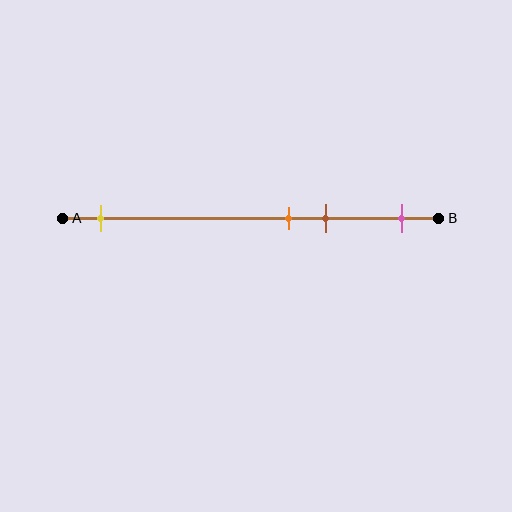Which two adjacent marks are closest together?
The orange and brown marks are the closest adjacent pair.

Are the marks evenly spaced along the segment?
No, the marks are not evenly spaced.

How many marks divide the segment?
There are 4 marks dividing the segment.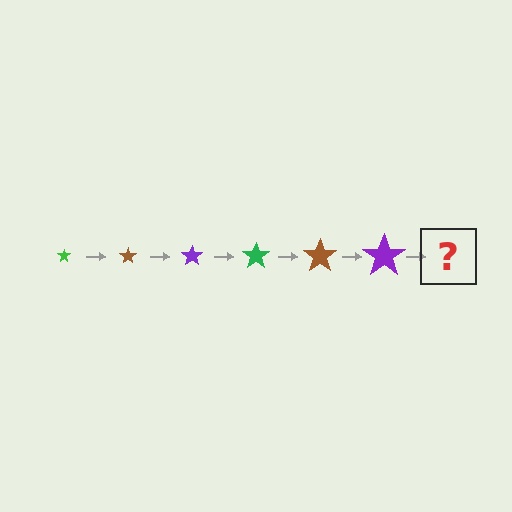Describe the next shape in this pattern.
It should be a green star, larger than the previous one.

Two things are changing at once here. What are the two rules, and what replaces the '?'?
The two rules are that the star grows larger each step and the color cycles through green, brown, and purple. The '?' should be a green star, larger than the previous one.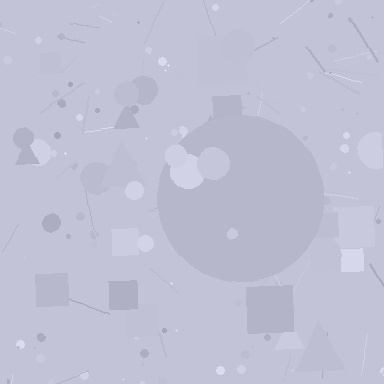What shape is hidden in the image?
A circle is hidden in the image.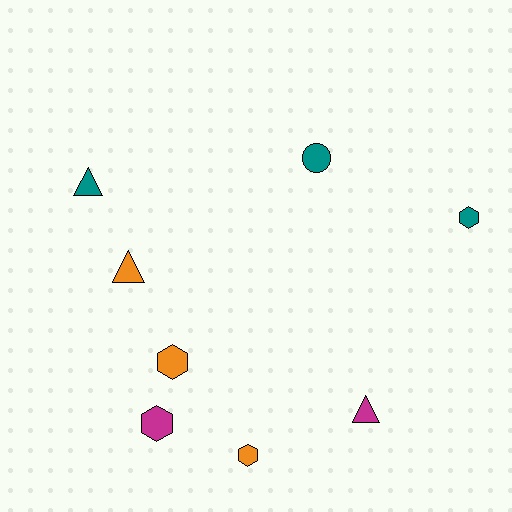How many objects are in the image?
There are 8 objects.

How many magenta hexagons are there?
There is 1 magenta hexagon.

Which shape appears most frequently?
Hexagon, with 4 objects.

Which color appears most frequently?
Orange, with 3 objects.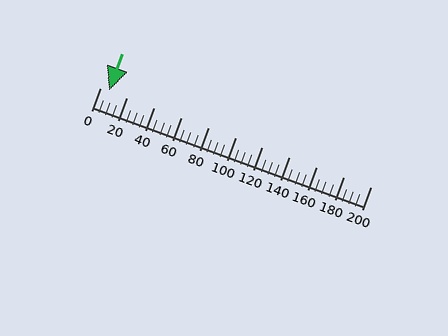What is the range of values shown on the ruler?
The ruler shows values from 0 to 200.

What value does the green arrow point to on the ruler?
The green arrow points to approximately 7.